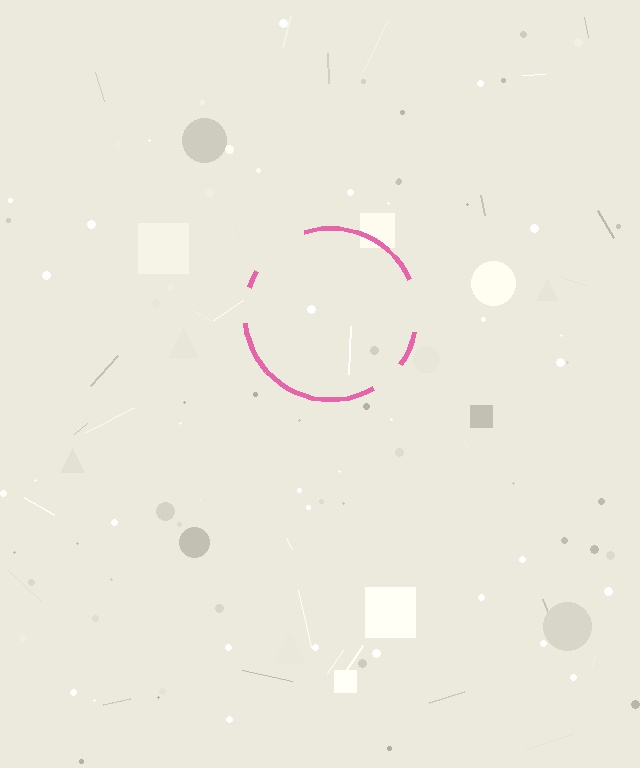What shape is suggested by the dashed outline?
The dashed outline suggests a circle.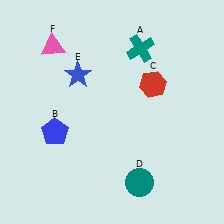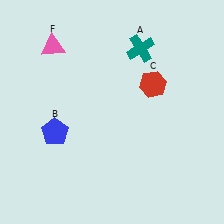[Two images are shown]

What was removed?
The blue star (E), the teal circle (D) were removed in Image 2.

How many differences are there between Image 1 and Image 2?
There are 2 differences between the two images.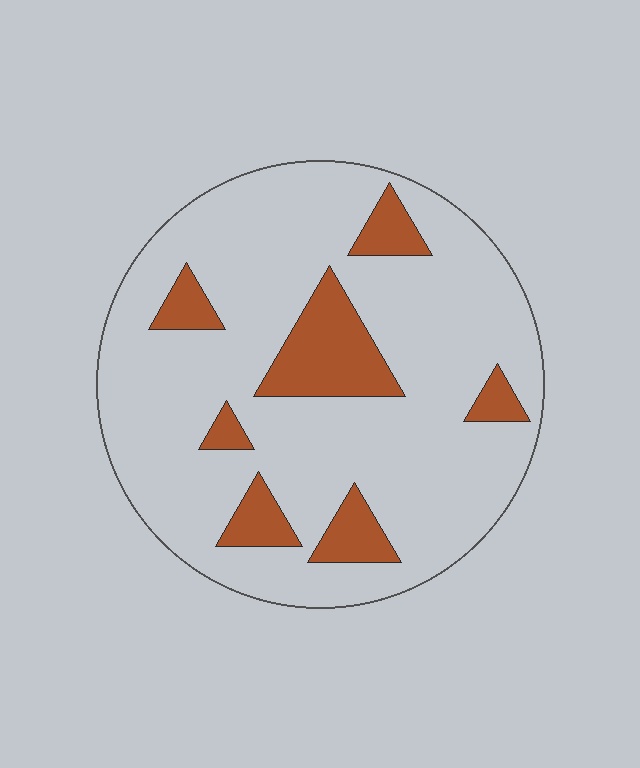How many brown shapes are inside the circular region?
7.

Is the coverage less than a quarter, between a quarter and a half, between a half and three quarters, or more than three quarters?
Less than a quarter.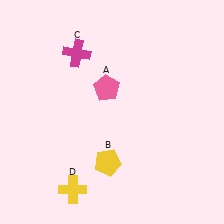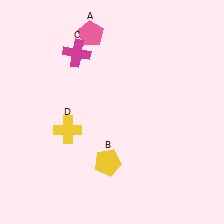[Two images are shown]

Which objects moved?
The objects that moved are: the pink pentagon (A), the yellow cross (D).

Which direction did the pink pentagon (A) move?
The pink pentagon (A) moved up.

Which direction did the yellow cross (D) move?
The yellow cross (D) moved up.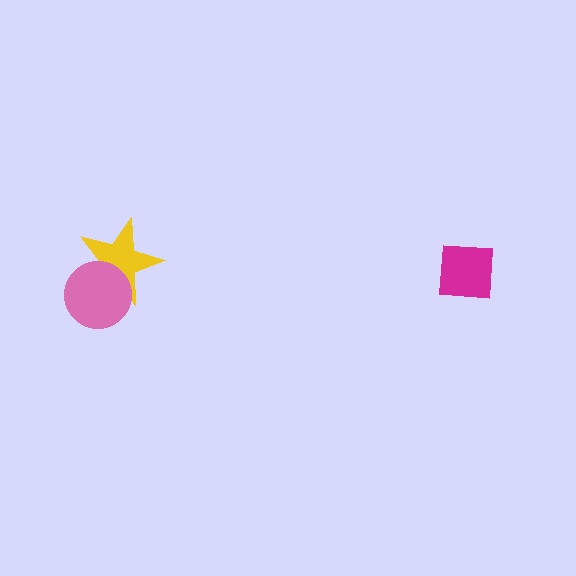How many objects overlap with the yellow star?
1 object overlaps with the yellow star.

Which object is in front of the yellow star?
The pink circle is in front of the yellow star.